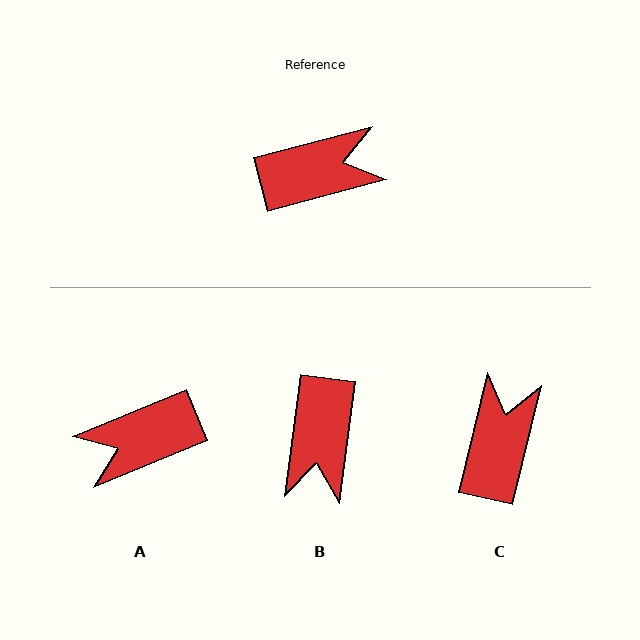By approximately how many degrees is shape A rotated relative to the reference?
Approximately 172 degrees clockwise.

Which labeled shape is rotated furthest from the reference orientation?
A, about 172 degrees away.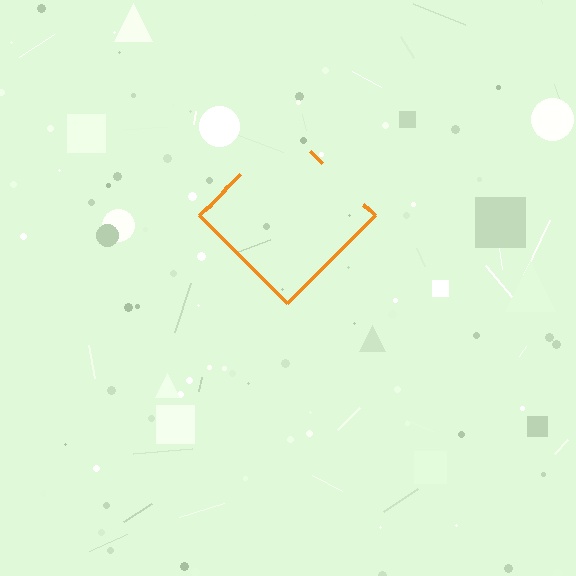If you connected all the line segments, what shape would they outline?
They would outline a diamond.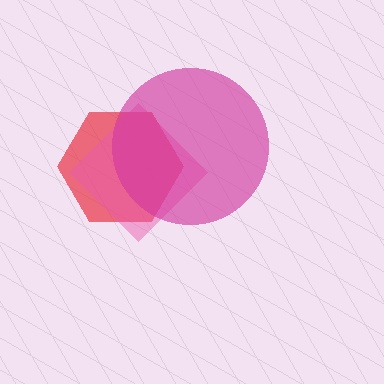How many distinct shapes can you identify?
There are 3 distinct shapes: a red hexagon, a pink diamond, a magenta circle.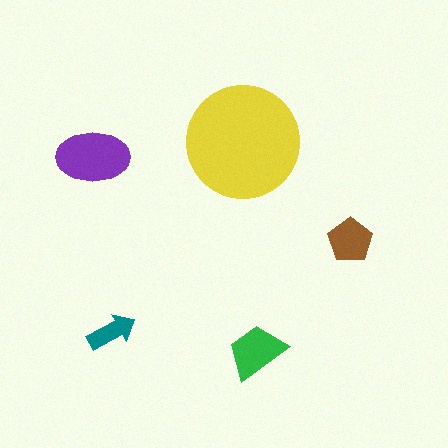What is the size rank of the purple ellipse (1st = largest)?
2nd.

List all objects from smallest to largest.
The teal arrow, the brown pentagon, the green trapezoid, the purple ellipse, the yellow circle.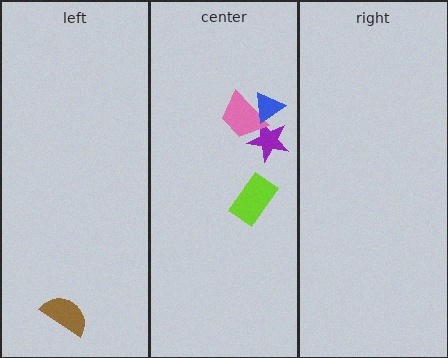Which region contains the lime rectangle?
The center region.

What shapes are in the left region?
The brown semicircle.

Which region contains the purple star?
The center region.